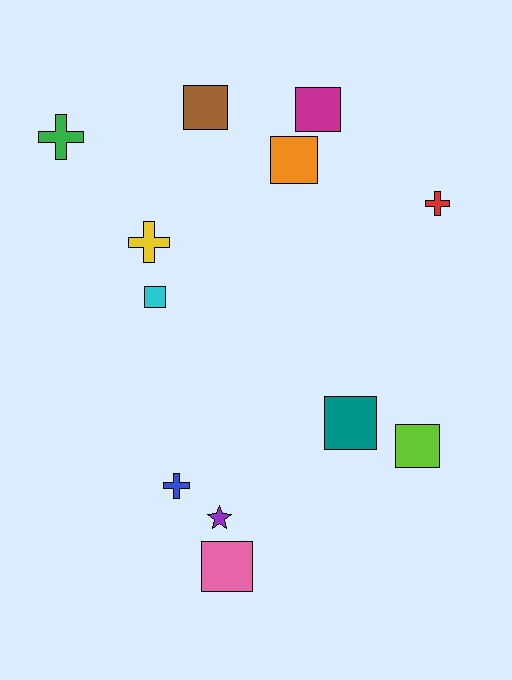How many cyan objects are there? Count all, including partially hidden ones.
There is 1 cyan object.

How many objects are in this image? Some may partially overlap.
There are 12 objects.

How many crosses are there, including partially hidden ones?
There are 4 crosses.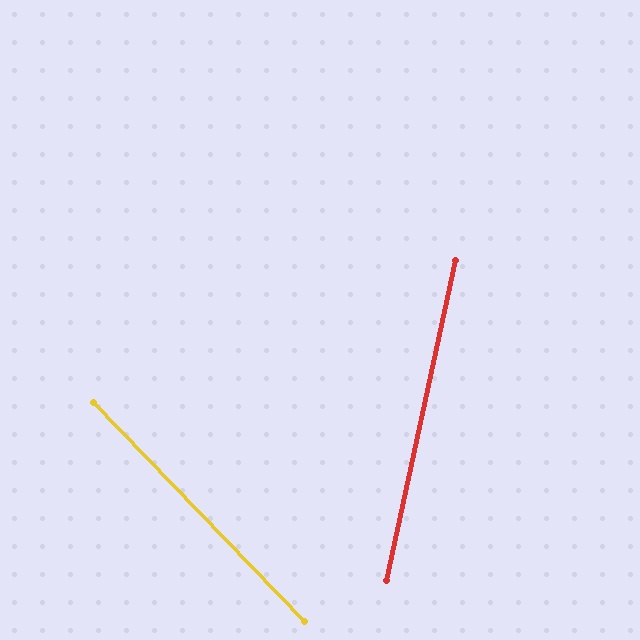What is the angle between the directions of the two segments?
Approximately 56 degrees.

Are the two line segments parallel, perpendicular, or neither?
Neither parallel nor perpendicular — they differ by about 56°.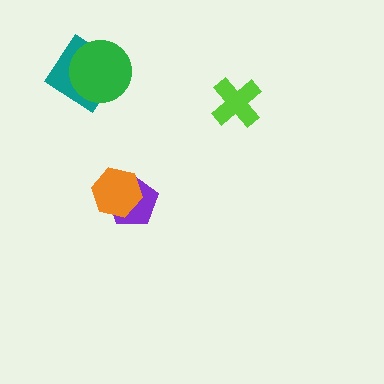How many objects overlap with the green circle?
1 object overlaps with the green circle.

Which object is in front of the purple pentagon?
The orange hexagon is in front of the purple pentagon.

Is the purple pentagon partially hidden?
Yes, it is partially covered by another shape.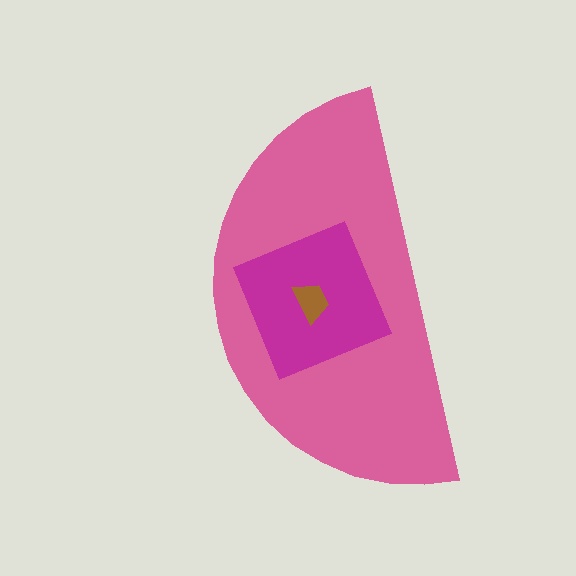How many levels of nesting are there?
3.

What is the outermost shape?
The pink semicircle.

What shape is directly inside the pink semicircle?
The magenta diamond.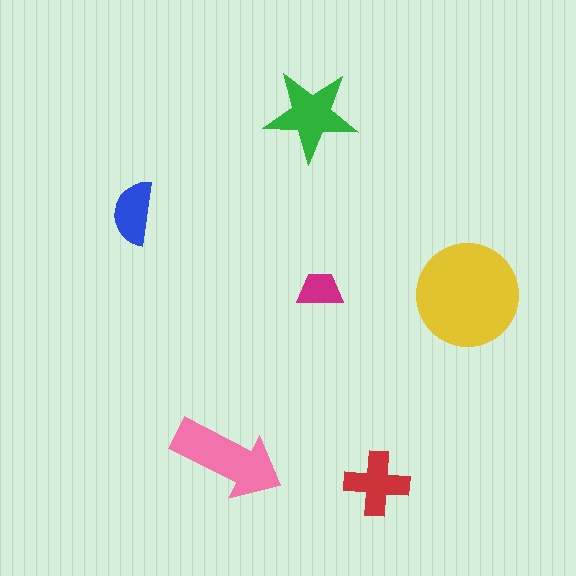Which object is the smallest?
The magenta trapezoid.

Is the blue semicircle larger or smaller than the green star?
Smaller.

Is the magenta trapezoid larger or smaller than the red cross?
Smaller.